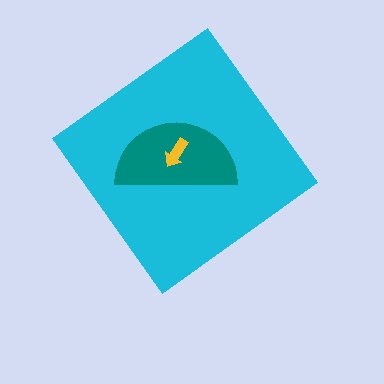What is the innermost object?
The yellow arrow.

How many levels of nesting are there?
3.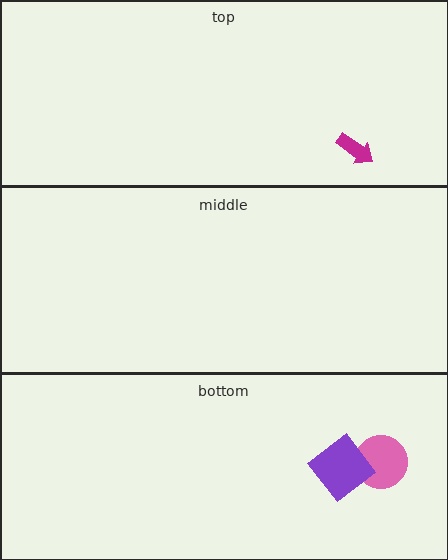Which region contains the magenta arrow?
The top region.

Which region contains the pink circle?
The bottom region.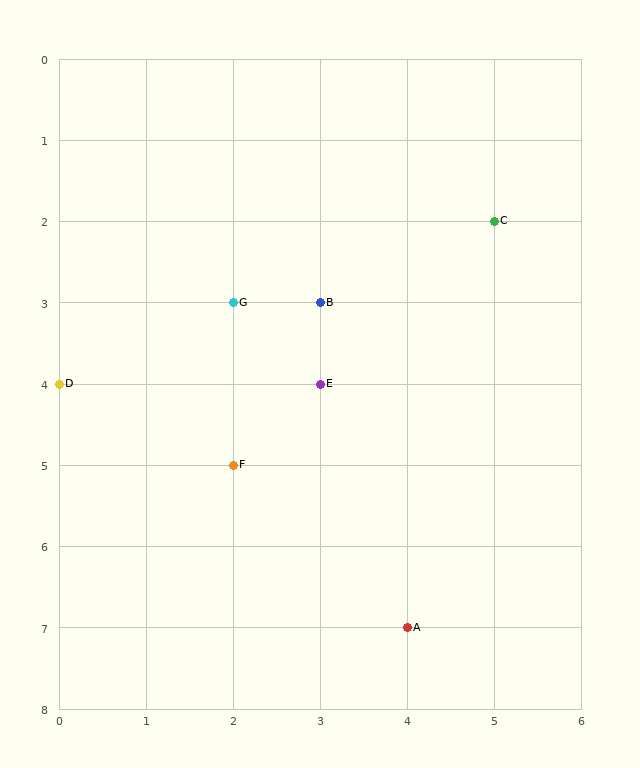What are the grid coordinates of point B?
Point B is at grid coordinates (3, 3).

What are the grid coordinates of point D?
Point D is at grid coordinates (0, 4).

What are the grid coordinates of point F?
Point F is at grid coordinates (2, 5).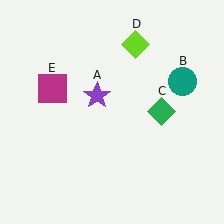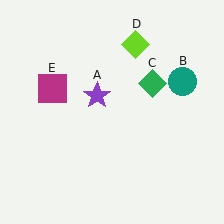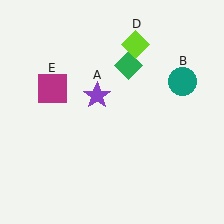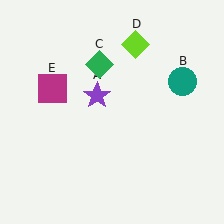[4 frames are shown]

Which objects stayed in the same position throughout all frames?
Purple star (object A) and teal circle (object B) and lime diamond (object D) and magenta square (object E) remained stationary.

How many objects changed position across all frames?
1 object changed position: green diamond (object C).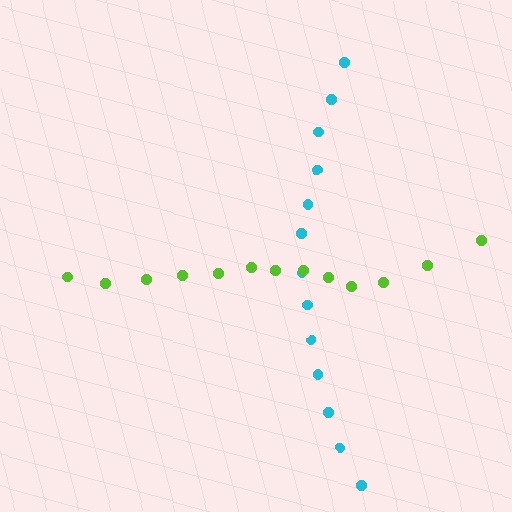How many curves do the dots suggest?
There are 2 distinct paths.